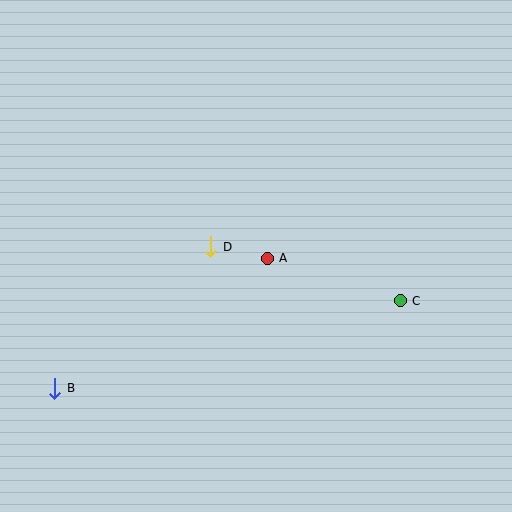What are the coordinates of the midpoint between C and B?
The midpoint between C and B is at (227, 345).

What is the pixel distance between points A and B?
The distance between A and B is 249 pixels.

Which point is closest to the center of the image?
Point A at (267, 258) is closest to the center.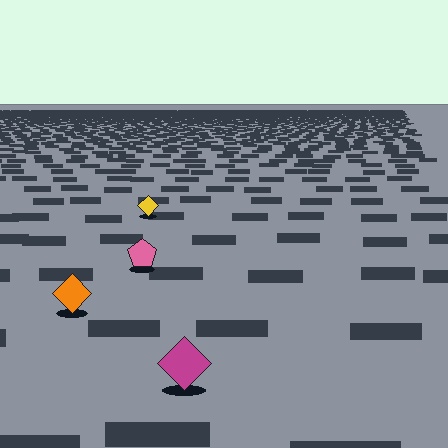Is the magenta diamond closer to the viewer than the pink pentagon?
Yes. The magenta diamond is closer — you can tell from the texture gradient: the ground texture is coarser near it.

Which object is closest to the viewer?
The magenta diamond is closest. The texture marks near it are larger and more spread out.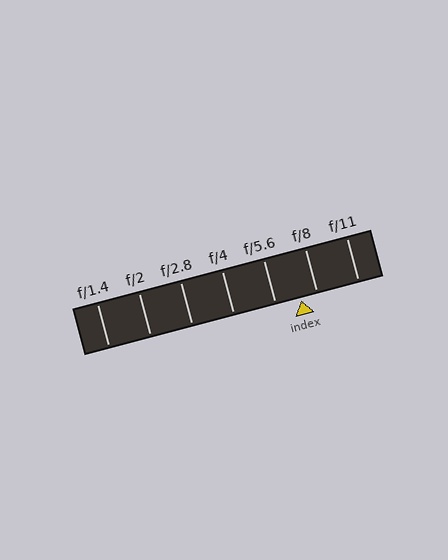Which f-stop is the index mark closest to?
The index mark is closest to f/8.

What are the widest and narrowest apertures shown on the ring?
The widest aperture shown is f/1.4 and the narrowest is f/11.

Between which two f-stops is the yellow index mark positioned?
The index mark is between f/5.6 and f/8.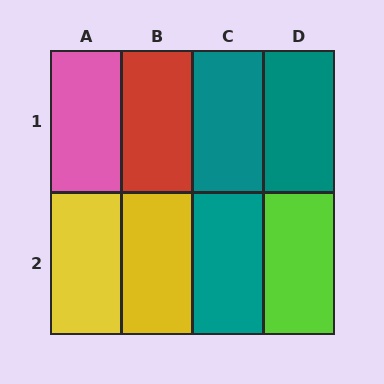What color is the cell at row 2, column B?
Yellow.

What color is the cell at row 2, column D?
Lime.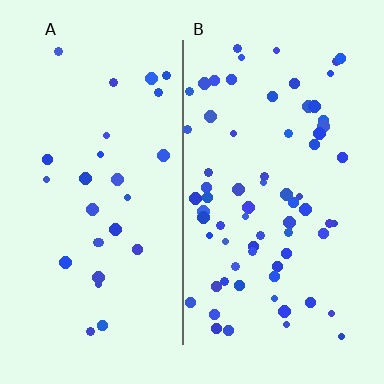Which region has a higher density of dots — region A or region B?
B (the right).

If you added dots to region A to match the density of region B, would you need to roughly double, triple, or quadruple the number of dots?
Approximately double.